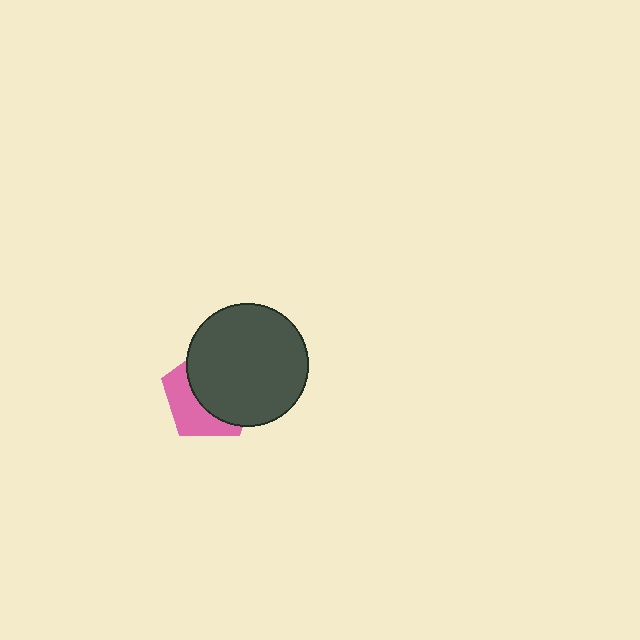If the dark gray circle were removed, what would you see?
You would see the complete pink pentagon.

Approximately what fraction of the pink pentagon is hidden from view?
Roughly 61% of the pink pentagon is hidden behind the dark gray circle.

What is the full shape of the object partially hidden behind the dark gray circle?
The partially hidden object is a pink pentagon.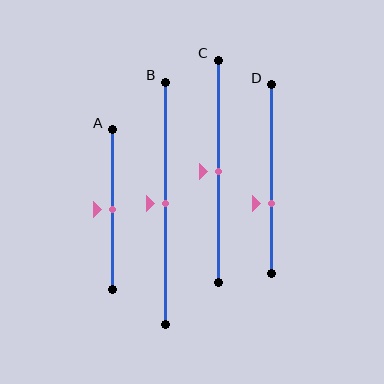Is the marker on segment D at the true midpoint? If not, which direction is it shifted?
No, the marker on segment D is shifted downward by about 13% of the segment length.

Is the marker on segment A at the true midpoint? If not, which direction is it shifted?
Yes, the marker on segment A is at the true midpoint.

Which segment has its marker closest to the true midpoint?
Segment A has its marker closest to the true midpoint.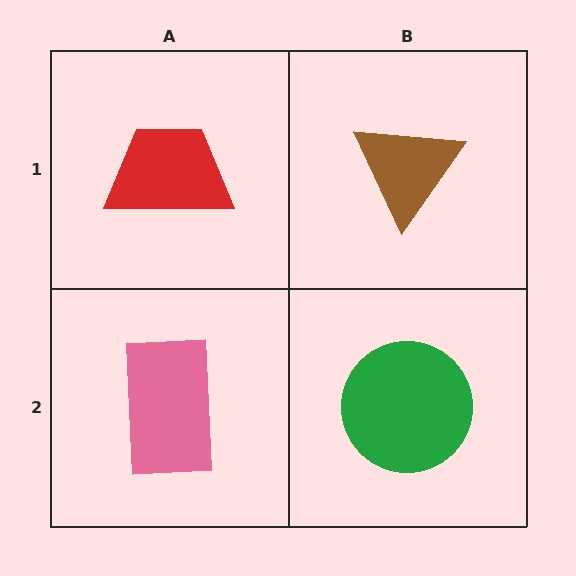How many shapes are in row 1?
2 shapes.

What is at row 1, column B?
A brown triangle.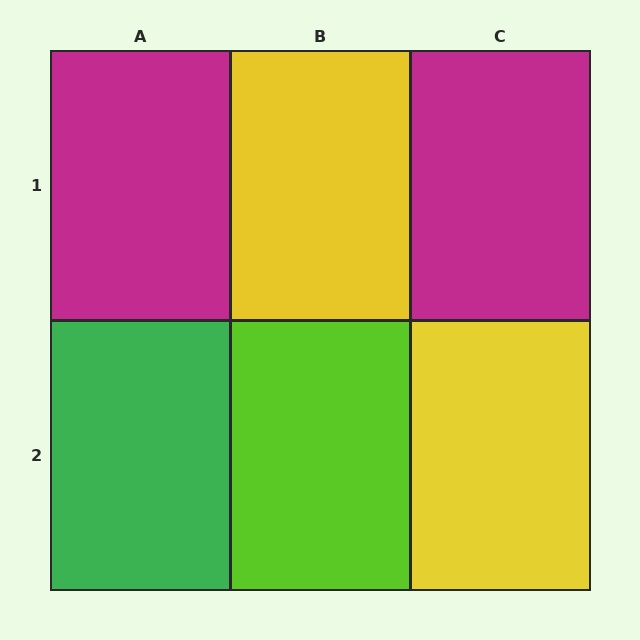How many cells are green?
1 cell is green.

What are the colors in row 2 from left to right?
Green, lime, yellow.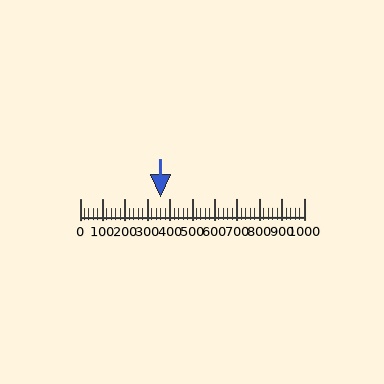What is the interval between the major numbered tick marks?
The major tick marks are spaced 100 units apart.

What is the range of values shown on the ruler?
The ruler shows values from 0 to 1000.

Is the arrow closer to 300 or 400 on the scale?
The arrow is closer to 400.